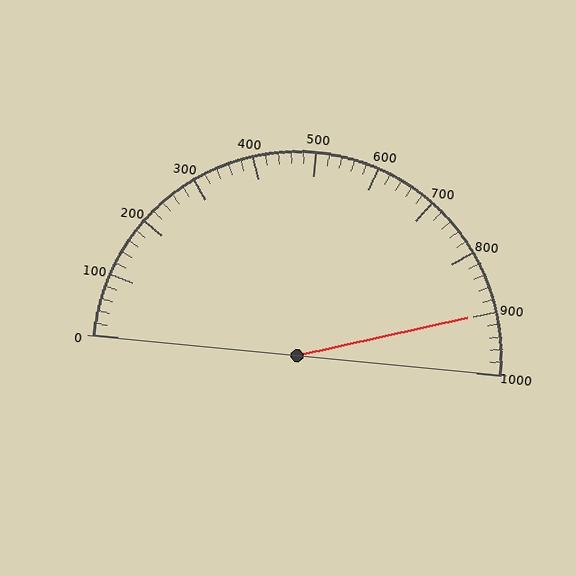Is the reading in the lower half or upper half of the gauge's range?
The reading is in the upper half of the range (0 to 1000).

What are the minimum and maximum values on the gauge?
The gauge ranges from 0 to 1000.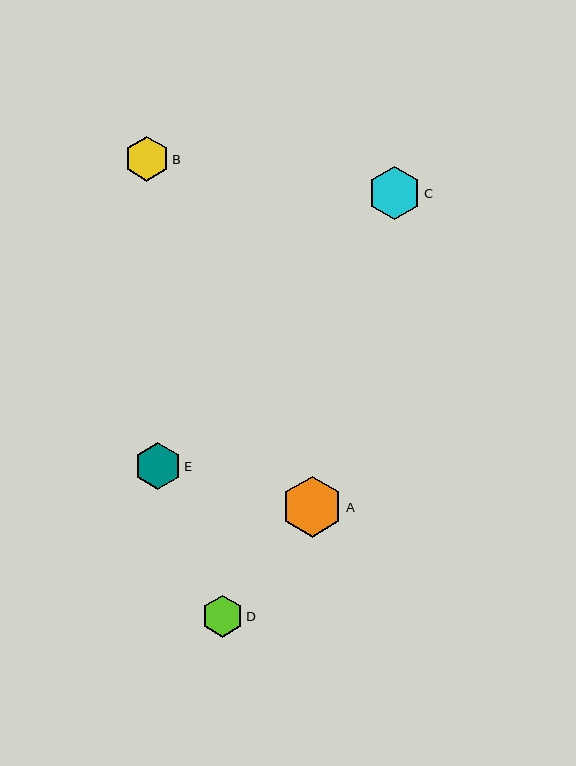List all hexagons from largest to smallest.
From largest to smallest: A, C, E, B, D.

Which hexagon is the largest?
Hexagon A is the largest with a size of approximately 61 pixels.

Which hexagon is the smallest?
Hexagon D is the smallest with a size of approximately 42 pixels.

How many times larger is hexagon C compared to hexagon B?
Hexagon C is approximately 1.2 times the size of hexagon B.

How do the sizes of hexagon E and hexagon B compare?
Hexagon E and hexagon B are approximately the same size.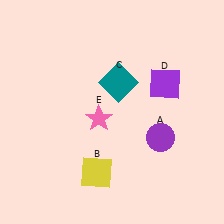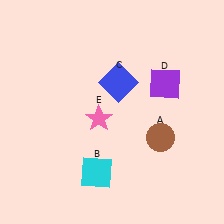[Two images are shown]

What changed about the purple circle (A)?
In Image 1, A is purple. In Image 2, it changed to brown.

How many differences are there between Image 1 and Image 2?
There are 3 differences between the two images.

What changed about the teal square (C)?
In Image 1, C is teal. In Image 2, it changed to blue.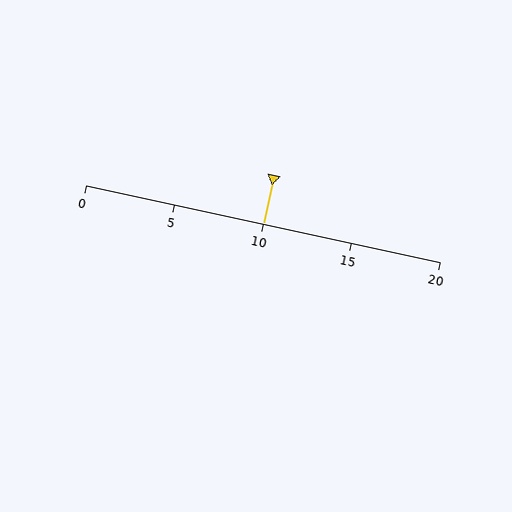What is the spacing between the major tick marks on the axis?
The major ticks are spaced 5 apart.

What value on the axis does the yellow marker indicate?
The marker indicates approximately 10.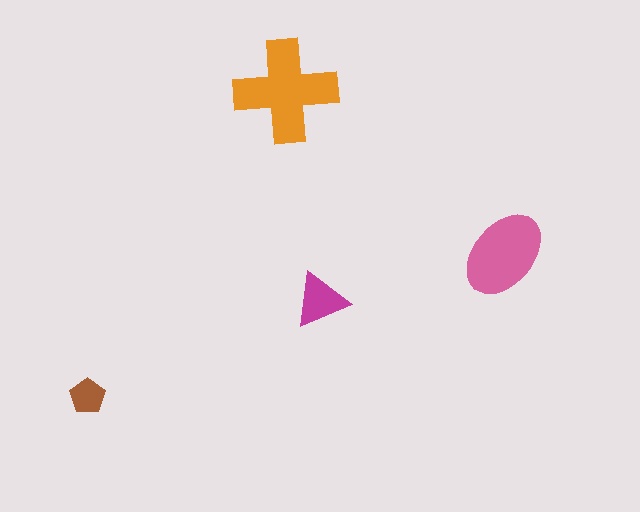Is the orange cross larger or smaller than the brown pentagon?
Larger.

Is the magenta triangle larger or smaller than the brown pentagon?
Larger.